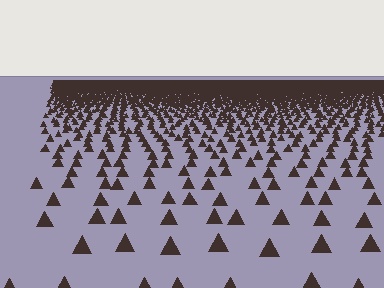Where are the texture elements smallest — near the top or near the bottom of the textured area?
Near the top.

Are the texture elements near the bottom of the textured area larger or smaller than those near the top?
Larger. Near the bottom, elements are closer to the viewer and appear at a bigger on-screen size.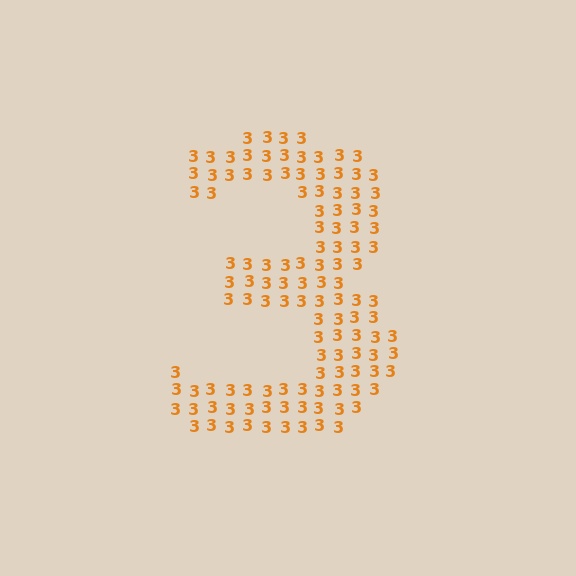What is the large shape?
The large shape is the digit 3.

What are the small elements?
The small elements are digit 3's.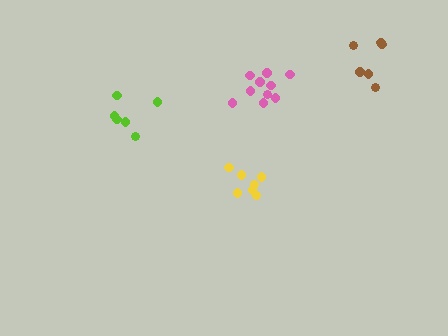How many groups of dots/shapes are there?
There are 4 groups.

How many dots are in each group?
Group 1: 10 dots, Group 2: 6 dots, Group 3: 6 dots, Group 4: 7 dots (29 total).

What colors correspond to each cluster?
The clusters are colored: pink, lime, brown, yellow.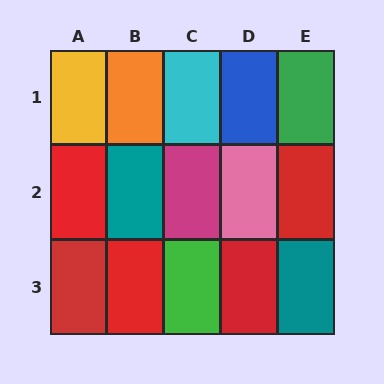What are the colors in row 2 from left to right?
Red, teal, magenta, pink, red.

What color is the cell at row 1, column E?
Green.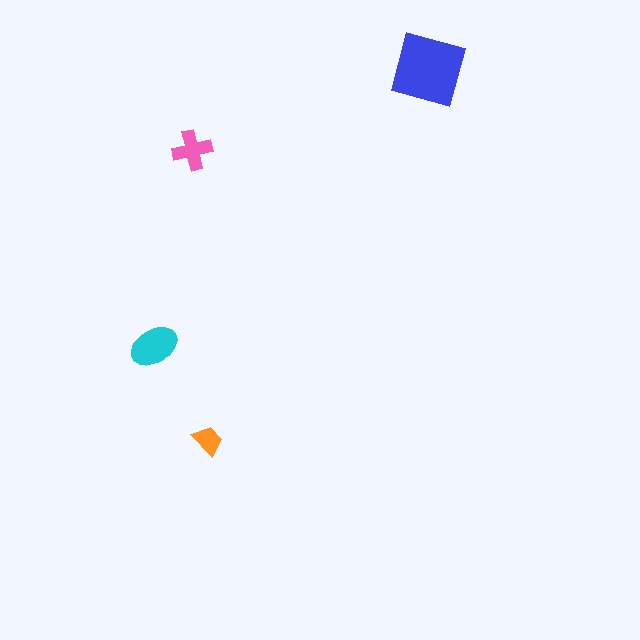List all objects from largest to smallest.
The blue square, the cyan ellipse, the pink cross, the orange trapezoid.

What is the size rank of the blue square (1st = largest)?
1st.